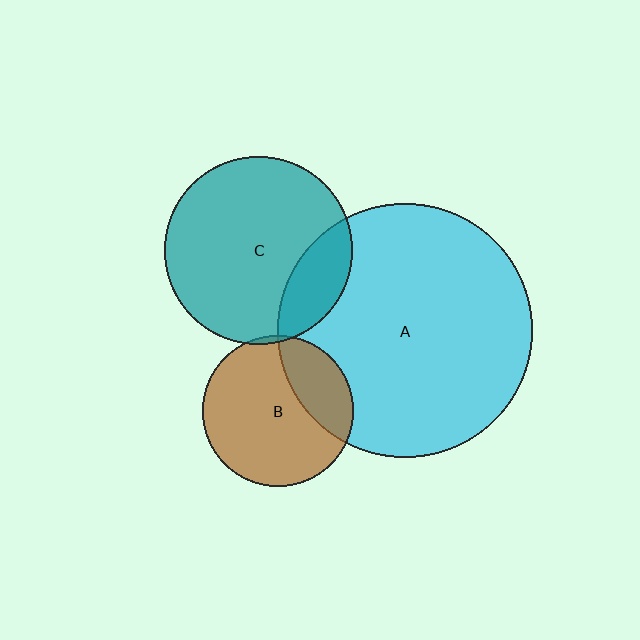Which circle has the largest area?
Circle A (cyan).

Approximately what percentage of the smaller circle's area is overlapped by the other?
Approximately 5%.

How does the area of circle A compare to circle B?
Approximately 2.8 times.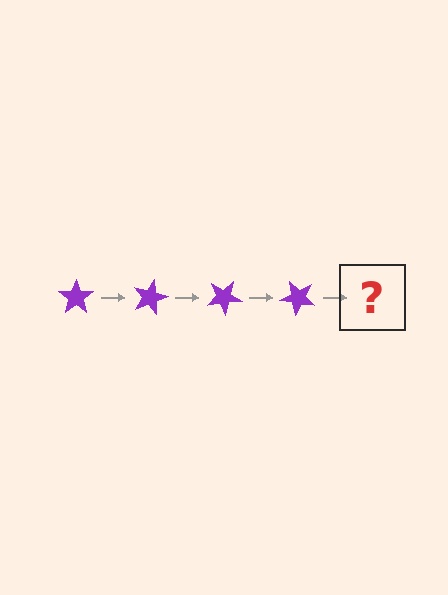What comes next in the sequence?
The next element should be a purple star rotated 60 degrees.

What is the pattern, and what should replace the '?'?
The pattern is that the star rotates 15 degrees each step. The '?' should be a purple star rotated 60 degrees.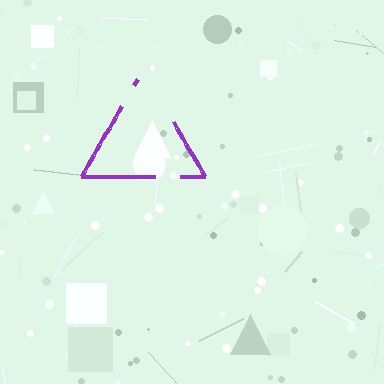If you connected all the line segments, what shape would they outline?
They would outline a triangle.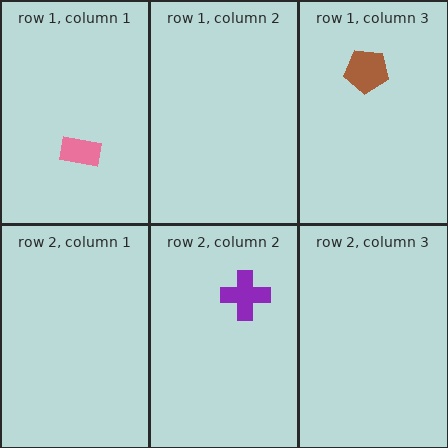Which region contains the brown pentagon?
The row 1, column 3 region.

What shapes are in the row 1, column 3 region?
The brown pentagon.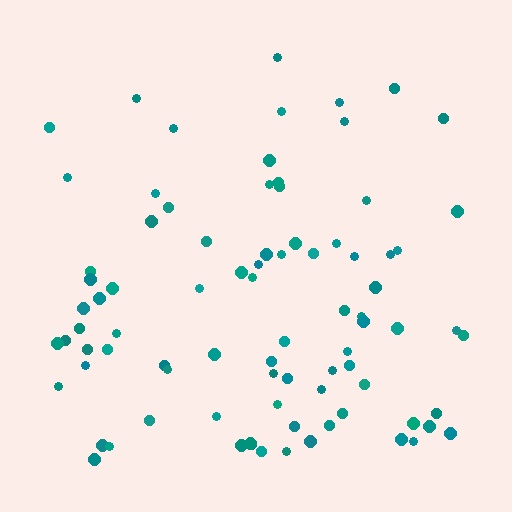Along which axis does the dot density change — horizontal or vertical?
Vertical.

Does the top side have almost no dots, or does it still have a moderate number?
Still a moderate number, just noticeably fewer than the bottom.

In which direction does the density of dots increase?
From top to bottom, with the bottom side densest.